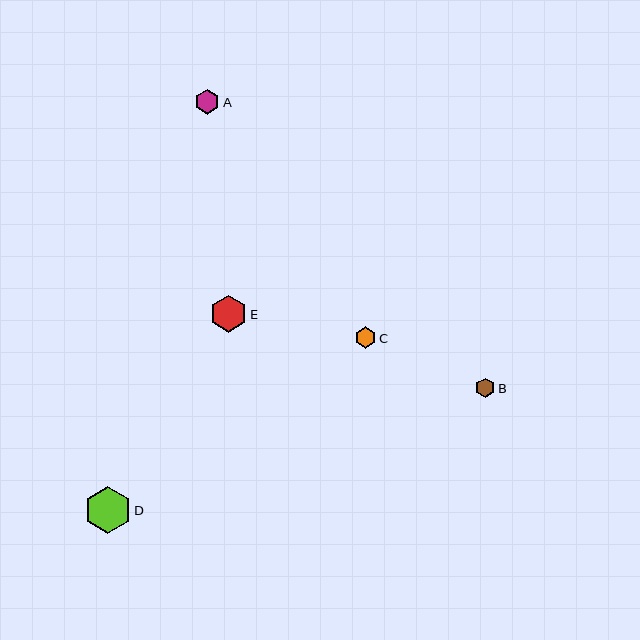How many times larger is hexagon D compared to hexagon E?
Hexagon D is approximately 1.3 times the size of hexagon E.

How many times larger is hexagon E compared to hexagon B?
Hexagon E is approximately 1.9 times the size of hexagon B.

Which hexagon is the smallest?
Hexagon B is the smallest with a size of approximately 19 pixels.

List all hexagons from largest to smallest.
From largest to smallest: D, E, A, C, B.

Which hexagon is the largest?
Hexagon D is the largest with a size of approximately 46 pixels.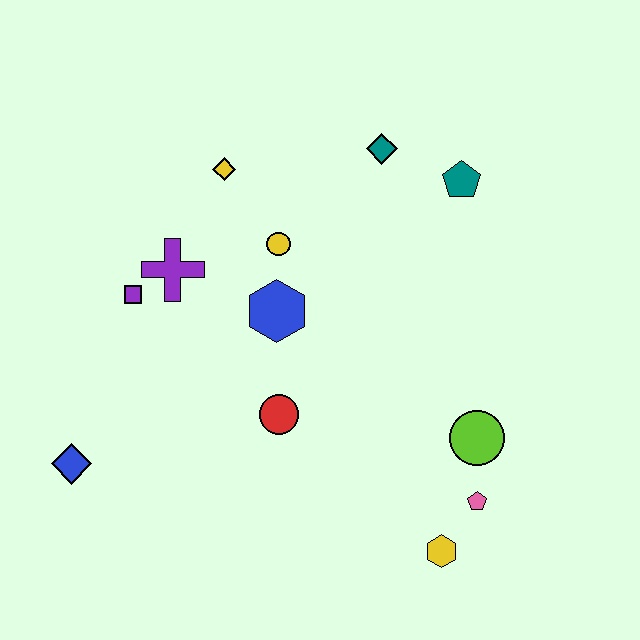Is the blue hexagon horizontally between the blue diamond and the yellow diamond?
No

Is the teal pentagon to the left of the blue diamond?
No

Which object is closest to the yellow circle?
The blue hexagon is closest to the yellow circle.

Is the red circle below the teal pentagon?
Yes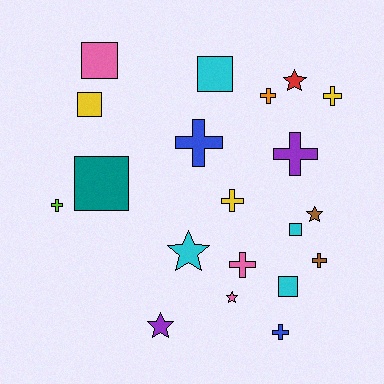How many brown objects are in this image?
There are 2 brown objects.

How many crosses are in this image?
There are 9 crosses.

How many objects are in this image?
There are 20 objects.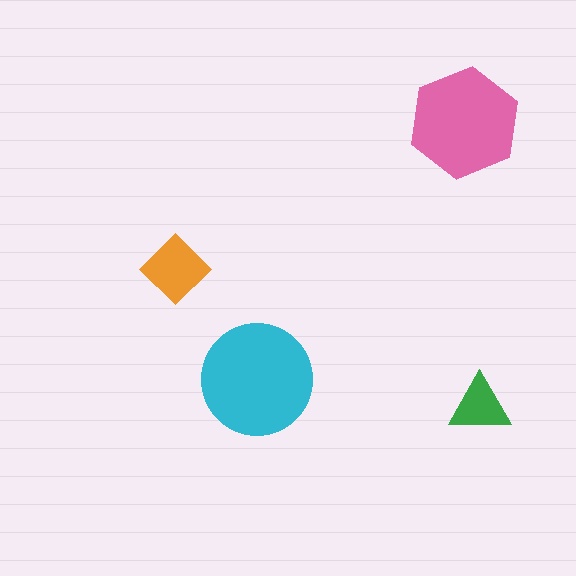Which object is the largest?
The cyan circle.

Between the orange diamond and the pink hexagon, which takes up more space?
The pink hexagon.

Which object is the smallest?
The green triangle.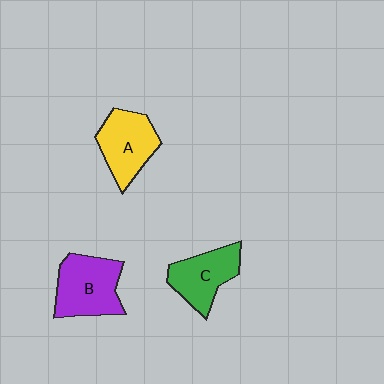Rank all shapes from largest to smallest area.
From largest to smallest: B (purple), A (yellow), C (green).